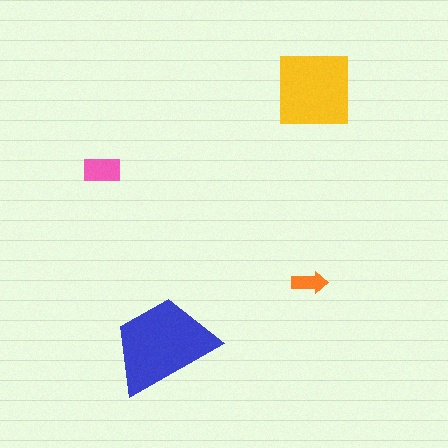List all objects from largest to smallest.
The blue trapezoid, the yellow square, the pink rectangle, the orange arrow.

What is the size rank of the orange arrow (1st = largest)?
4th.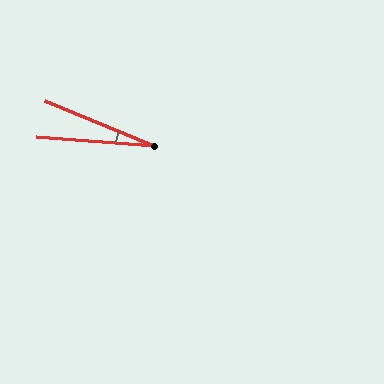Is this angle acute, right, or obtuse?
It is acute.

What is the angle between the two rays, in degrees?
Approximately 18 degrees.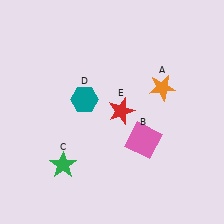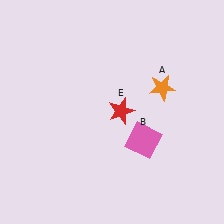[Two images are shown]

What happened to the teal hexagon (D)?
The teal hexagon (D) was removed in Image 2. It was in the top-left area of Image 1.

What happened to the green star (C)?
The green star (C) was removed in Image 2. It was in the bottom-left area of Image 1.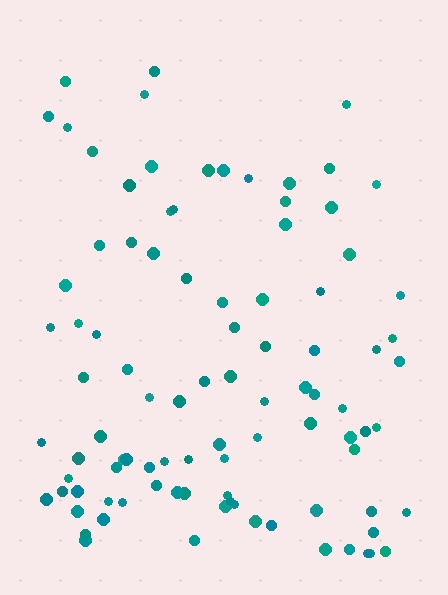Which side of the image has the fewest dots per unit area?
The top.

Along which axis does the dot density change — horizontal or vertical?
Vertical.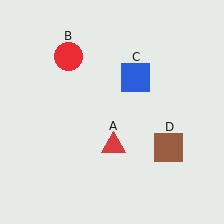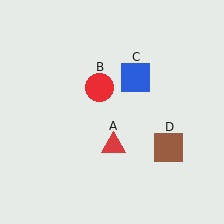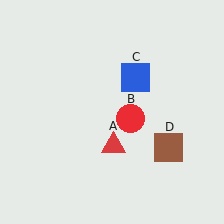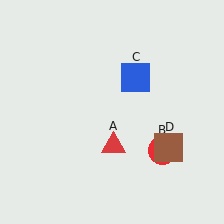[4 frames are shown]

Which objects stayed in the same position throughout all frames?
Red triangle (object A) and blue square (object C) and brown square (object D) remained stationary.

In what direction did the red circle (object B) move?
The red circle (object B) moved down and to the right.